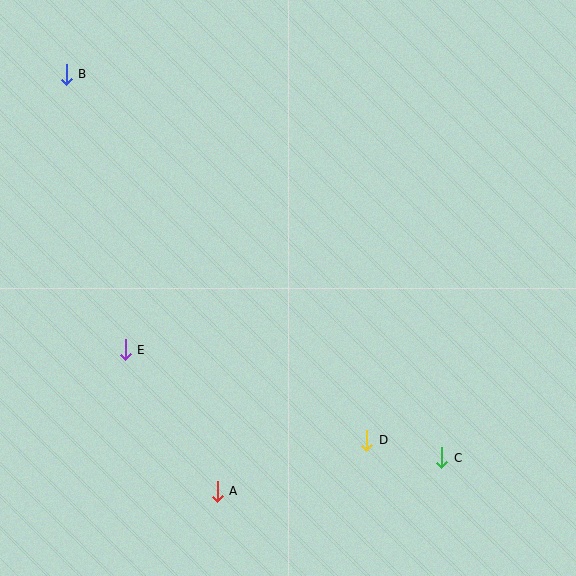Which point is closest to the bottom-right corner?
Point C is closest to the bottom-right corner.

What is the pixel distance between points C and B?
The distance between C and B is 537 pixels.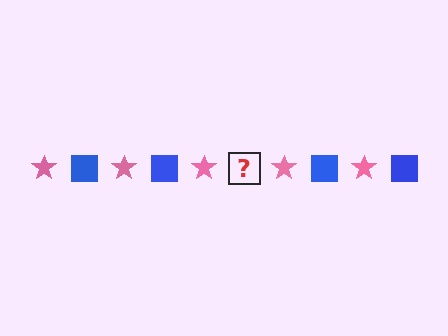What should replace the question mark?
The question mark should be replaced with a blue square.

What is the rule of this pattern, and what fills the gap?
The rule is that the pattern alternates between pink star and blue square. The gap should be filled with a blue square.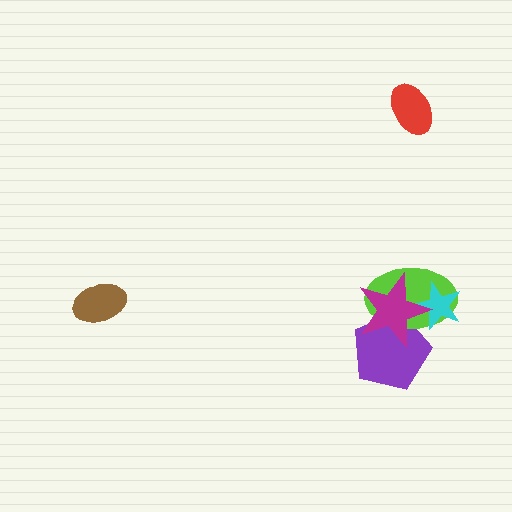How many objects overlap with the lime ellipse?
3 objects overlap with the lime ellipse.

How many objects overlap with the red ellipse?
0 objects overlap with the red ellipse.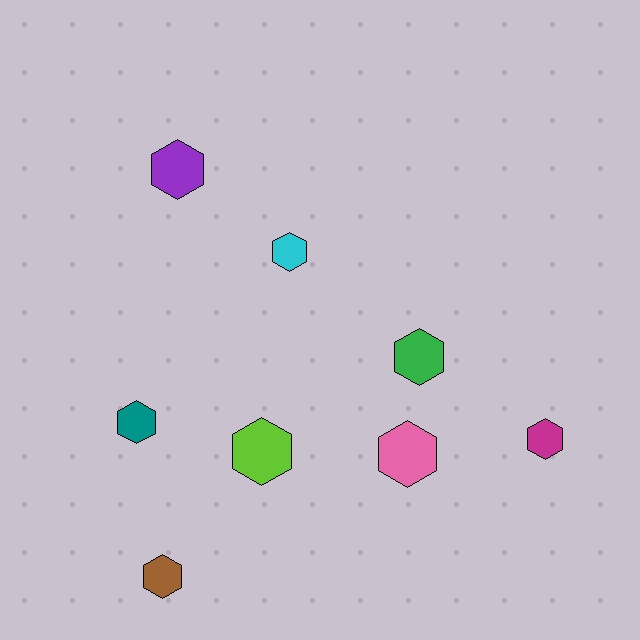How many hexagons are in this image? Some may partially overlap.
There are 8 hexagons.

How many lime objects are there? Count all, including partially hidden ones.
There is 1 lime object.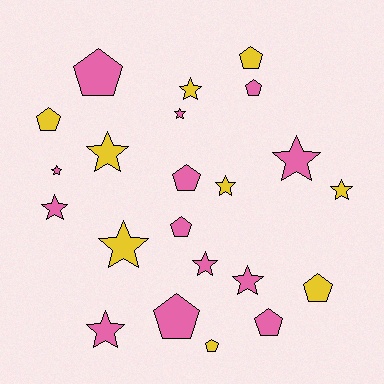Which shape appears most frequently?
Star, with 12 objects.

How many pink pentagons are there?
There are 6 pink pentagons.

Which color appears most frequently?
Pink, with 13 objects.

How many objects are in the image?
There are 22 objects.